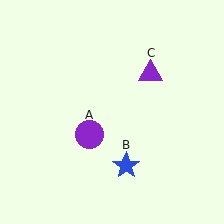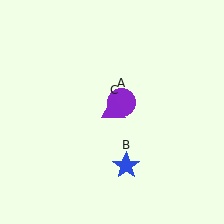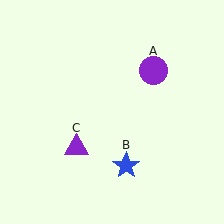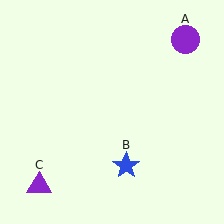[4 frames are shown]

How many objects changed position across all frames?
2 objects changed position: purple circle (object A), purple triangle (object C).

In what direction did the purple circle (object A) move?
The purple circle (object A) moved up and to the right.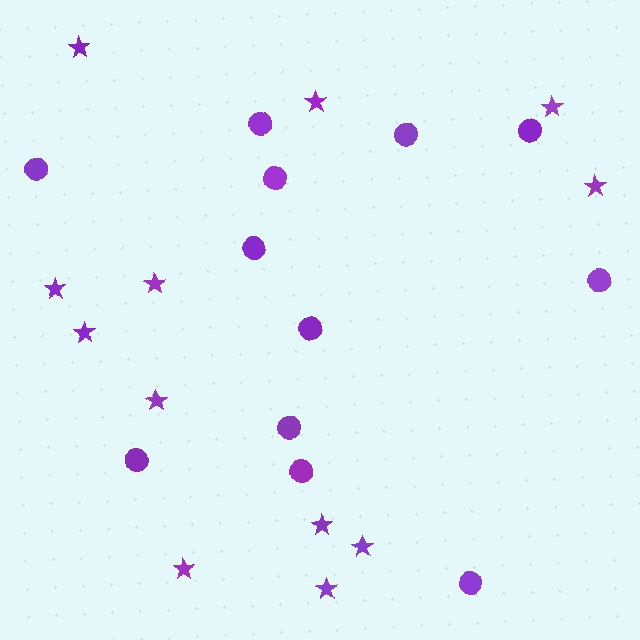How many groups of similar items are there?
There are 2 groups: one group of circles (12) and one group of stars (12).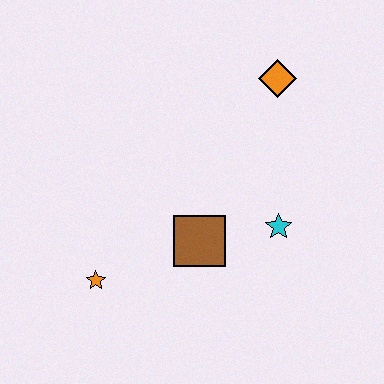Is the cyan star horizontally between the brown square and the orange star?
No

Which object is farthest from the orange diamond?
The orange star is farthest from the orange diamond.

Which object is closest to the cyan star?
The brown square is closest to the cyan star.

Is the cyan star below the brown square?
No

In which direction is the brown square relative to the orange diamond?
The brown square is below the orange diamond.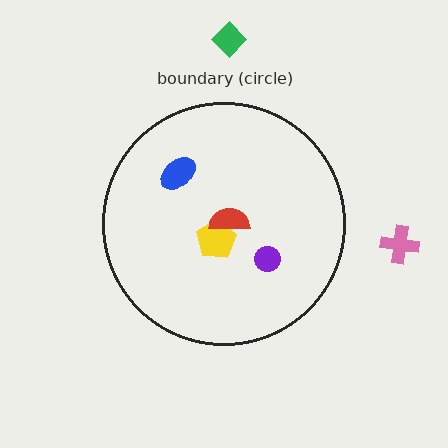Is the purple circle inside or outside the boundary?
Inside.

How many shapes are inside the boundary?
4 inside, 2 outside.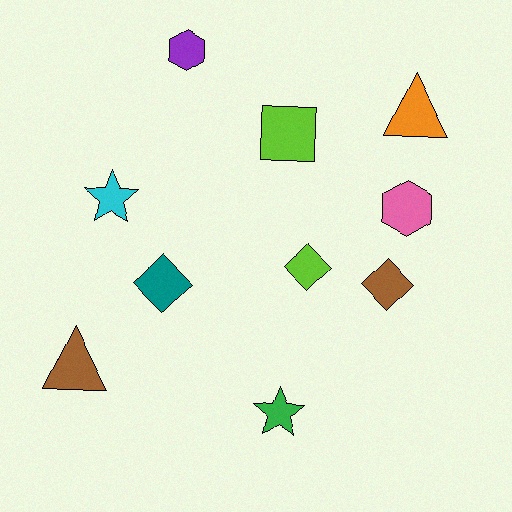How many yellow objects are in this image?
There are no yellow objects.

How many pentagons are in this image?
There are no pentagons.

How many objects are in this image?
There are 10 objects.